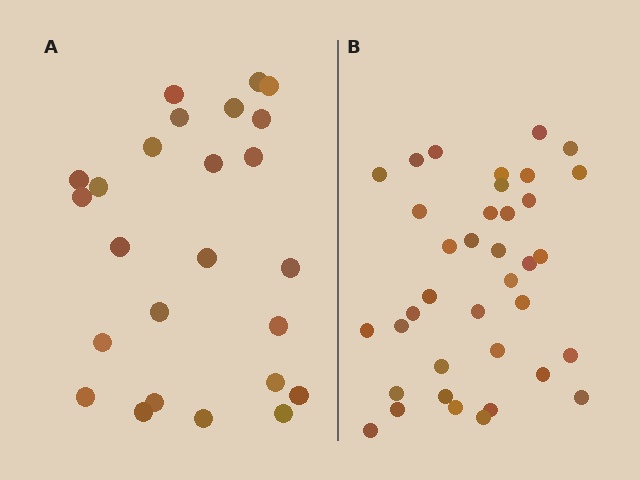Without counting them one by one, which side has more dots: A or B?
Region B (the right region) has more dots.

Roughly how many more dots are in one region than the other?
Region B has roughly 12 or so more dots than region A.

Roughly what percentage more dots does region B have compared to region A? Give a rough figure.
About 50% more.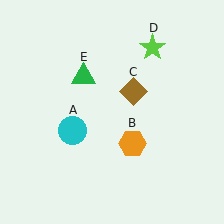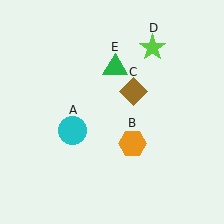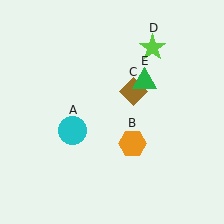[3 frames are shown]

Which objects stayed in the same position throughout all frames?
Cyan circle (object A) and orange hexagon (object B) and brown diamond (object C) and lime star (object D) remained stationary.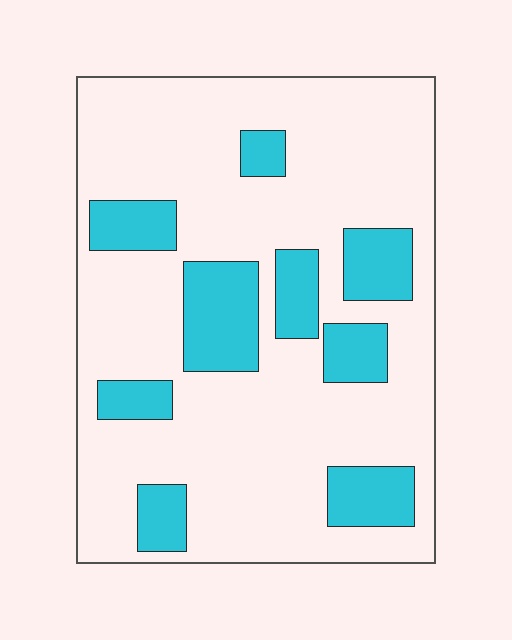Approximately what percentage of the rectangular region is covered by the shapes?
Approximately 25%.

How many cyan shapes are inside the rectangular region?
9.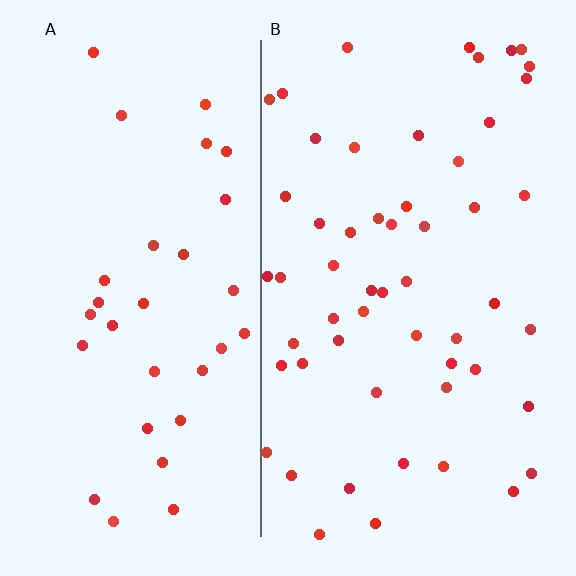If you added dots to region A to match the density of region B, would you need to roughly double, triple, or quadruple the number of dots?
Approximately double.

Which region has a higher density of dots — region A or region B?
B (the right).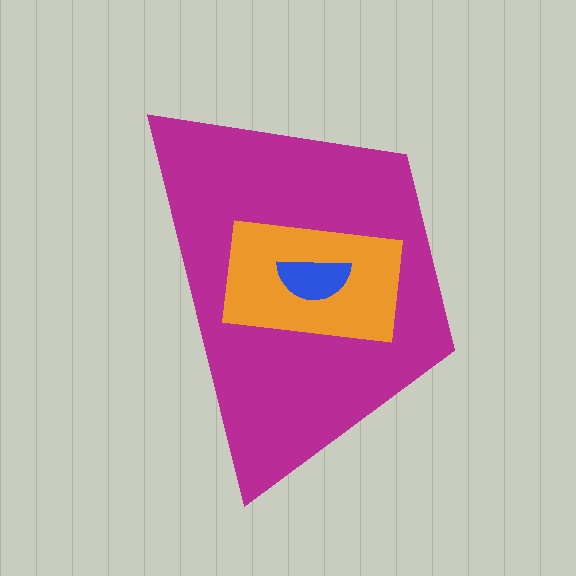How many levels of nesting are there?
3.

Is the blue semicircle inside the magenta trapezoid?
Yes.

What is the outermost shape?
The magenta trapezoid.